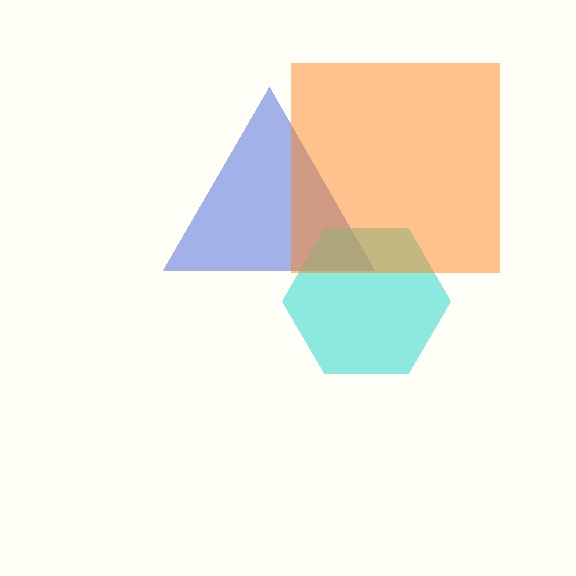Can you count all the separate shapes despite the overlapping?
Yes, there are 3 separate shapes.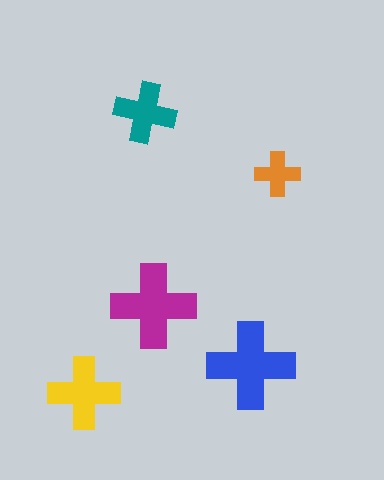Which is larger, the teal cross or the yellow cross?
The yellow one.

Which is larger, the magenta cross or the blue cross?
The blue one.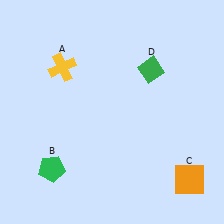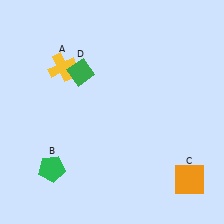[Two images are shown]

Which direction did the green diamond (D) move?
The green diamond (D) moved left.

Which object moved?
The green diamond (D) moved left.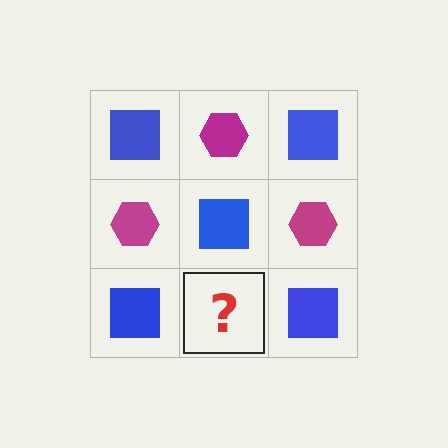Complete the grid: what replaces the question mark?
The question mark should be replaced with a magenta hexagon.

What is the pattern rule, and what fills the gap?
The rule is that it alternates blue square and magenta hexagon in a checkerboard pattern. The gap should be filled with a magenta hexagon.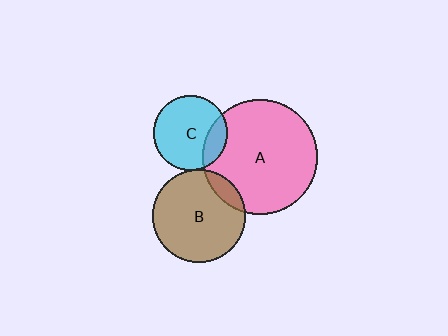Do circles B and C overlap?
Yes.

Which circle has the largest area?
Circle A (pink).